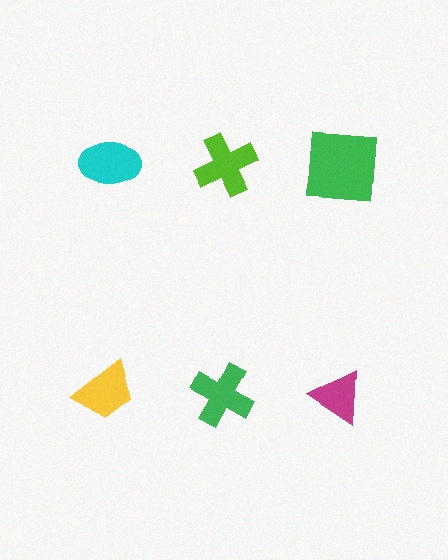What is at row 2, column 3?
A magenta triangle.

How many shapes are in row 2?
3 shapes.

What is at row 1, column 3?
A green square.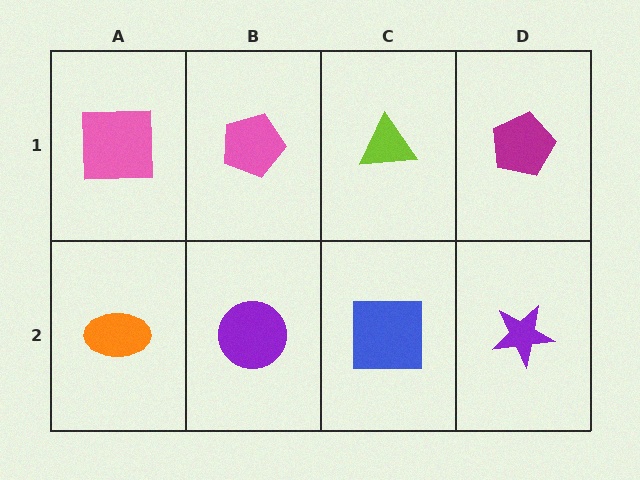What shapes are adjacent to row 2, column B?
A pink pentagon (row 1, column B), an orange ellipse (row 2, column A), a blue square (row 2, column C).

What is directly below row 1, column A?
An orange ellipse.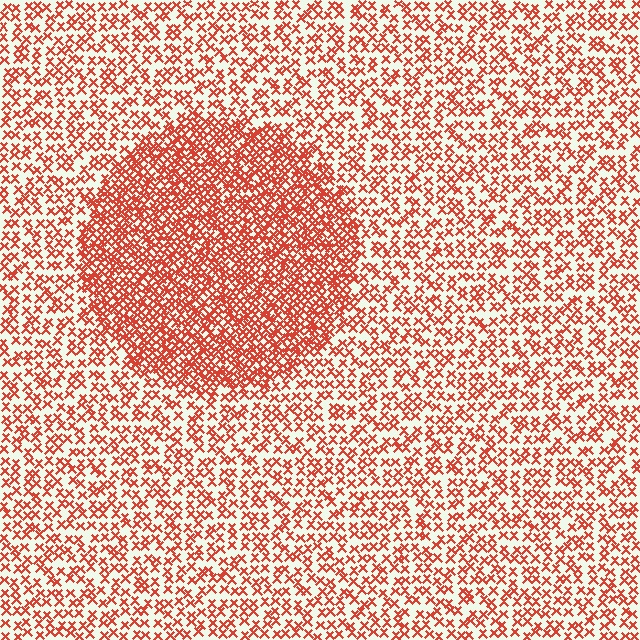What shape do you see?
I see a circle.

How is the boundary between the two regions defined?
The boundary is defined by a change in element density (approximately 2.1x ratio). All elements are the same color, size, and shape.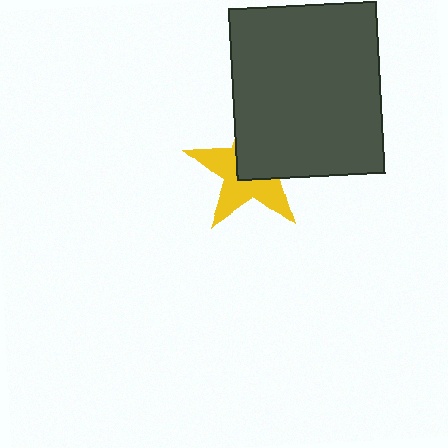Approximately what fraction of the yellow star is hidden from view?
Roughly 48% of the yellow star is hidden behind the dark gray rectangle.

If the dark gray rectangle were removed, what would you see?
You would see the complete yellow star.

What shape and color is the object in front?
The object in front is a dark gray rectangle.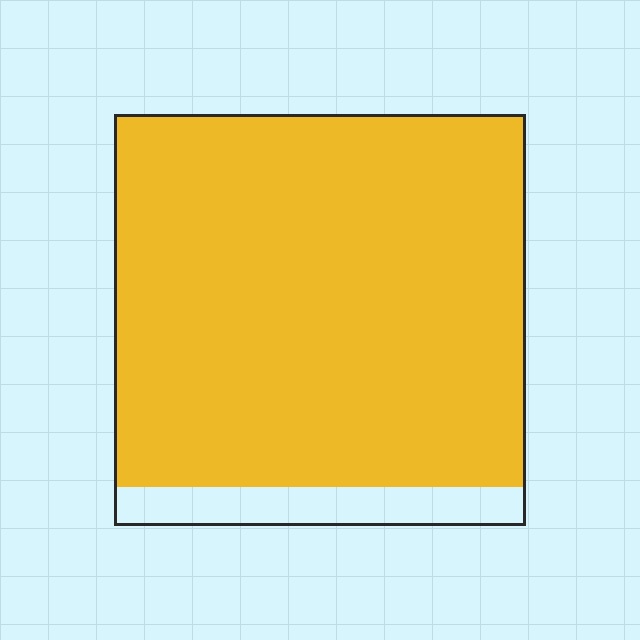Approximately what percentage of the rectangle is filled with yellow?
Approximately 90%.